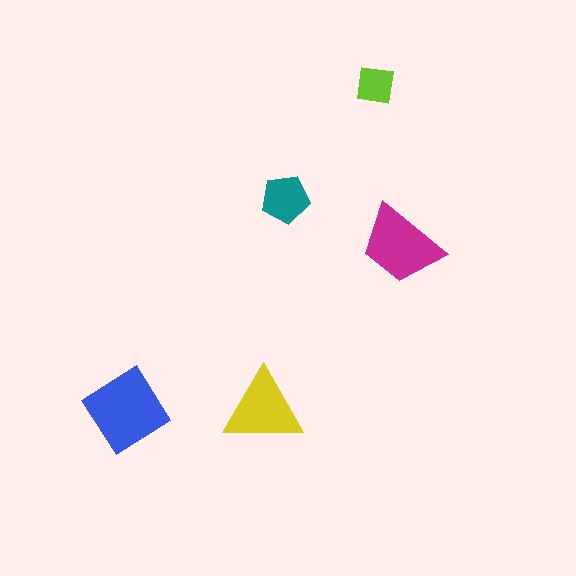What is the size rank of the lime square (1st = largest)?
5th.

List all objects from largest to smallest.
The blue diamond, the magenta trapezoid, the yellow triangle, the teal pentagon, the lime square.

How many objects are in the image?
There are 5 objects in the image.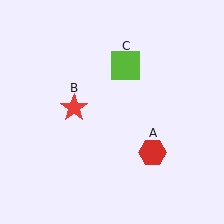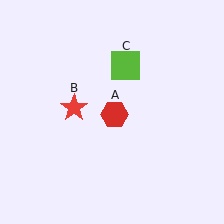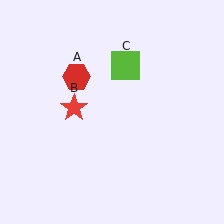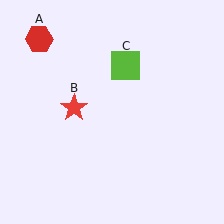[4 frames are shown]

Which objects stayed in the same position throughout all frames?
Red star (object B) and lime square (object C) remained stationary.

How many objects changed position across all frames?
1 object changed position: red hexagon (object A).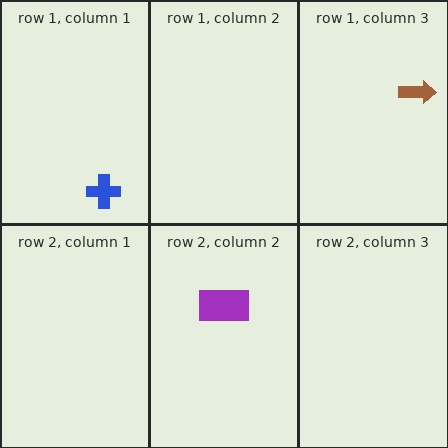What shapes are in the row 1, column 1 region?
The blue cross.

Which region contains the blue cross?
The row 1, column 1 region.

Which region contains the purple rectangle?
The row 2, column 2 region.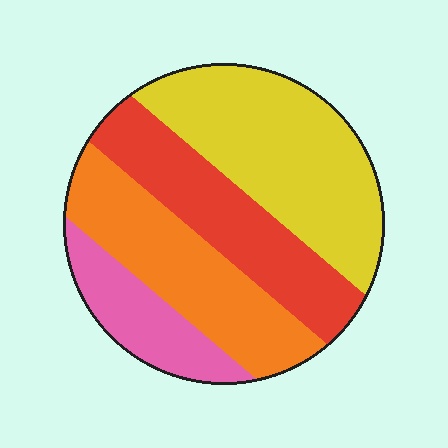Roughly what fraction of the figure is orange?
Orange takes up between a sixth and a third of the figure.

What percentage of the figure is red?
Red covers about 25% of the figure.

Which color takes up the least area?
Pink, at roughly 15%.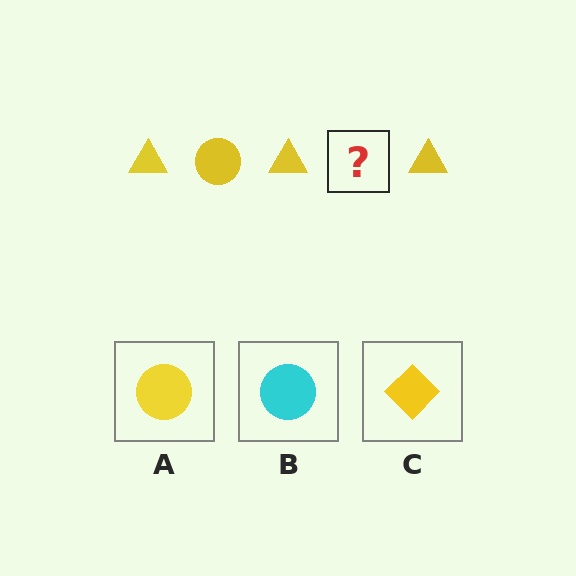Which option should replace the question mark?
Option A.